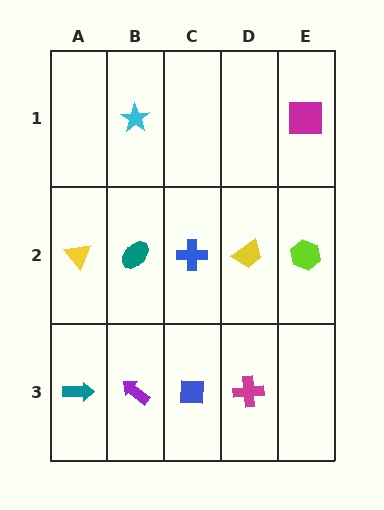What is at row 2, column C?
A blue cross.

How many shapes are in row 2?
5 shapes.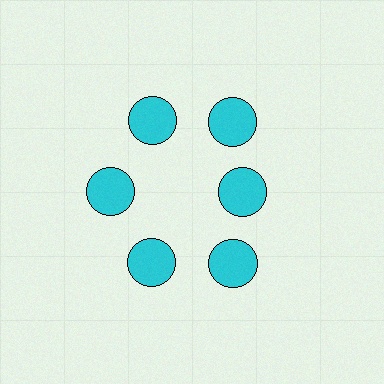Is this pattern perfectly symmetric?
No. The 6 cyan circles are arranged in a ring, but one element near the 3 o'clock position is pulled inward toward the center, breaking the 6-fold rotational symmetry.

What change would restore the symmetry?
The symmetry would be restored by moving it outward, back onto the ring so that all 6 circles sit at equal angles and equal distance from the center.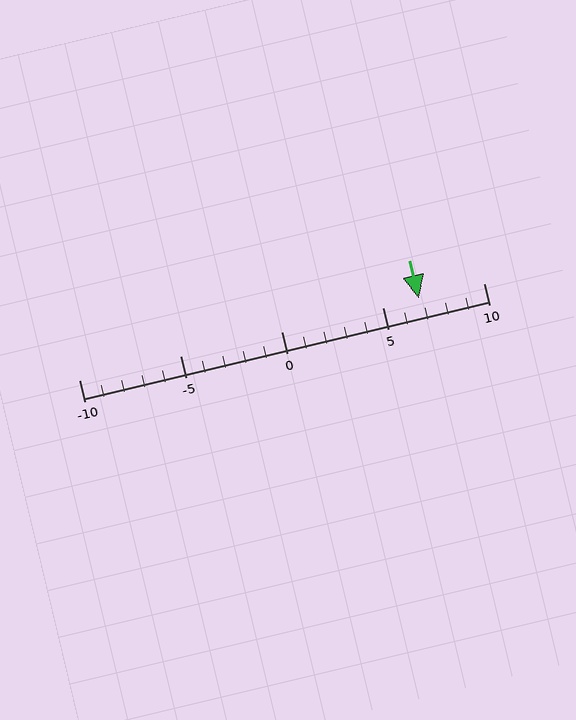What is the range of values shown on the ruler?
The ruler shows values from -10 to 10.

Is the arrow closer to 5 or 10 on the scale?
The arrow is closer to 5.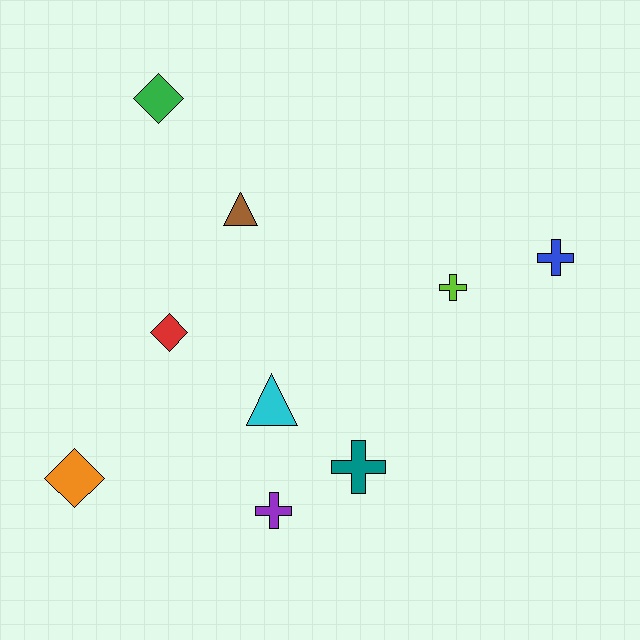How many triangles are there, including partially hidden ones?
There are 2 triangles.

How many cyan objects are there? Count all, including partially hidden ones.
There is 1 cyan object.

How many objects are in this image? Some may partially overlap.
There are 9 objects.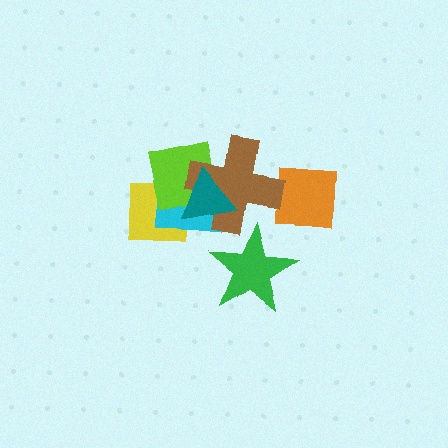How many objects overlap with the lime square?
4 objects overlap with the lime square.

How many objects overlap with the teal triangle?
4 objects overlap with the teal triangle.